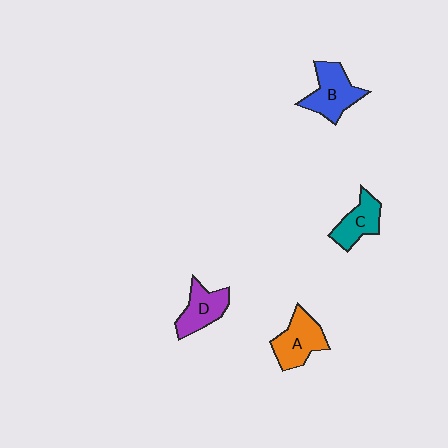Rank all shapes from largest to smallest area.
From largest to smallest: B (blue), A (orange), D (purple), C (teal).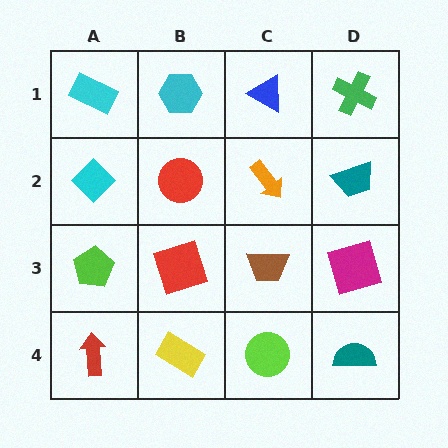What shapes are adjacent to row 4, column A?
A lime pentagon (row 3, column A), a yellow rectangle (row 4, column B).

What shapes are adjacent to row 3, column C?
An orange arrow (row 2, column C), a lime circle (row 4, column C), a red square (row 3, column B), a magenta square (row 3, column D).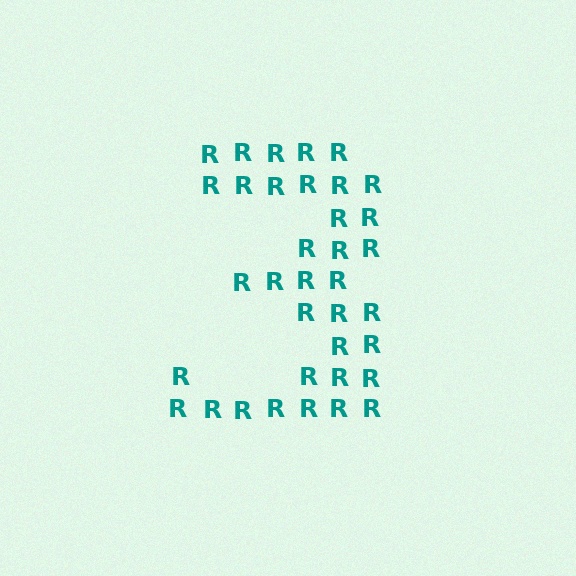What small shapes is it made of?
It is made of small letter R's.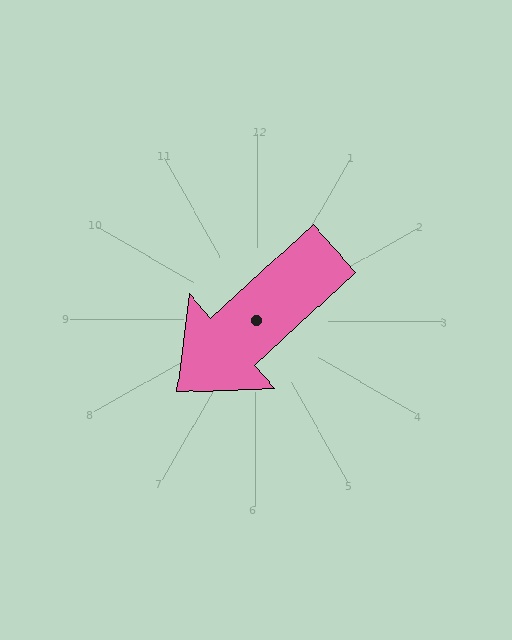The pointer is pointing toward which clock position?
Roughly 8 o'clock.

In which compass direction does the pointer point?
Southwest.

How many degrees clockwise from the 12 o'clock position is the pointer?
Approximately 227 degrees.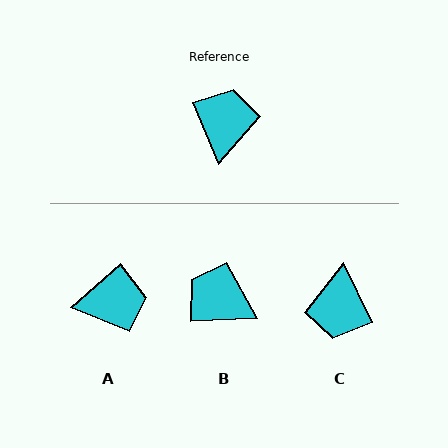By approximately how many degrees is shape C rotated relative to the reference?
Approximately 177 degrees clockwise.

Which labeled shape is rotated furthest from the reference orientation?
C, about 177 degrees away.